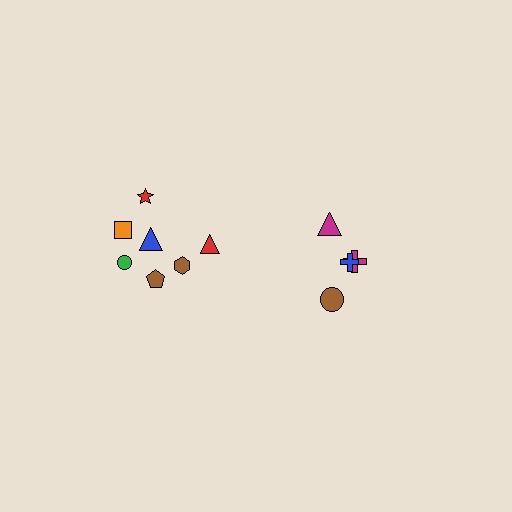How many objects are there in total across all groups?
There are 11 objects.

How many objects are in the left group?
There are 7 objects.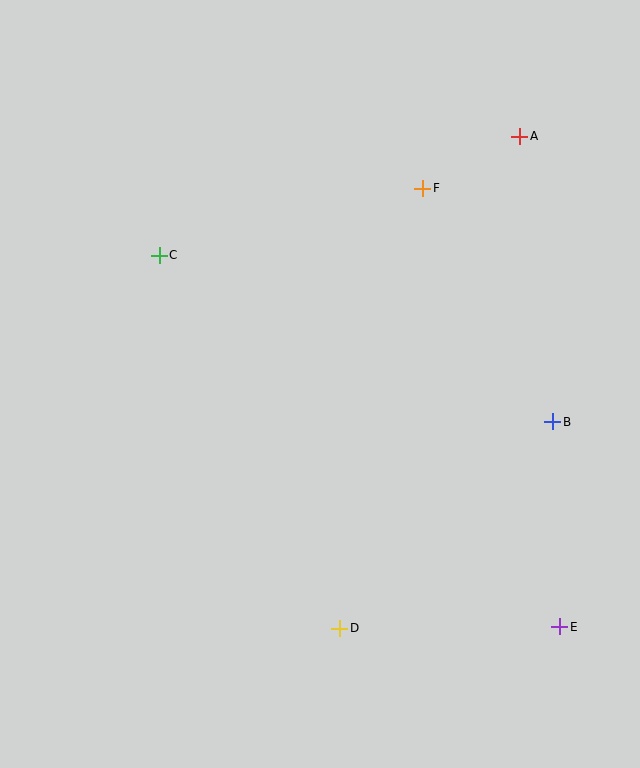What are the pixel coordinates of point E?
Point E is at (560, 627).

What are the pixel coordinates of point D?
Point D is at (340, 628).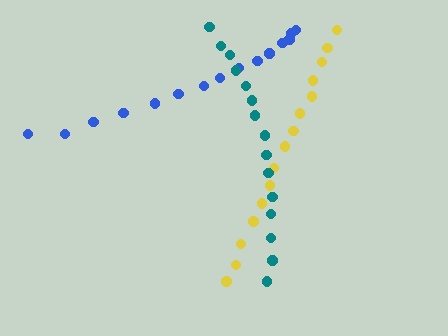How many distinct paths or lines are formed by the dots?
There are 3 distinct paths.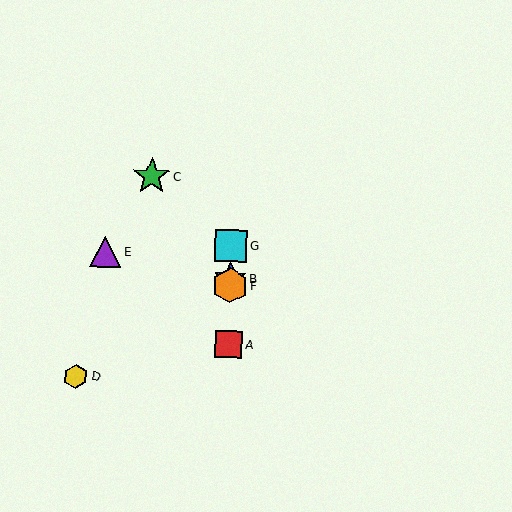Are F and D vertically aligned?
No, F is at x≈230 and D is at x≈76.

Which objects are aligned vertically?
Objects A, B, F, G are aligned vertically.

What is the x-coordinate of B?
Object B is at x≈230.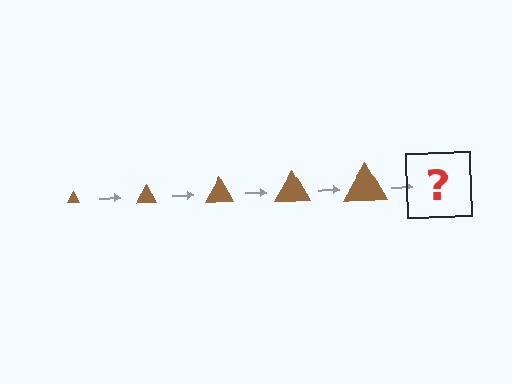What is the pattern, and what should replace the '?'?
The pattern is that the triangle gets progressively larger each step. The '?' should be a brown triangle, larger than the previous one.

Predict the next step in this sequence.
The next step is a brown triangle, larger than the previous one.